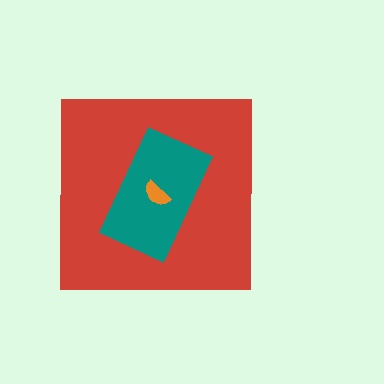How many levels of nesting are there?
3.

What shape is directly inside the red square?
The teal rectangle.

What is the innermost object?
The orange semicircle.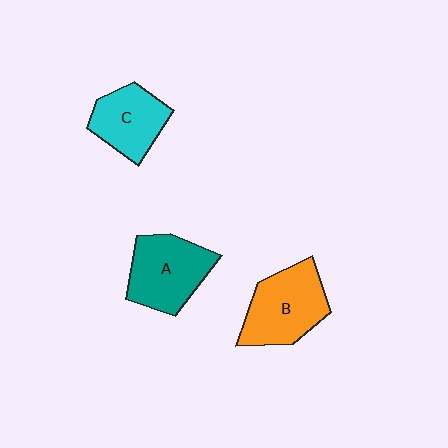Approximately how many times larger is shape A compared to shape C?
Approximately 1.2 times.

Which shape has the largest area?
Shape B (orange).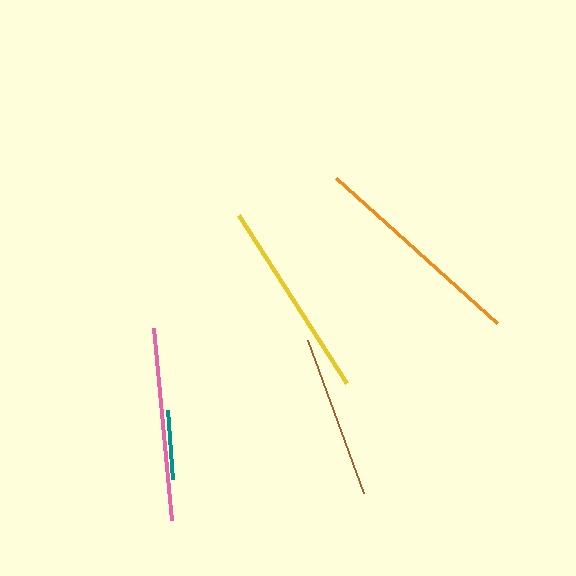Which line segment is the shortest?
The teal line is the shortest at approximately 70 pixels.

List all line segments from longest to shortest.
From longest to shortest: orange, yellow, pink, brown, teal.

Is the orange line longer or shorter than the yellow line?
The orange line is longer than the yellow line.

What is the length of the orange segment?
The orange segment is approximately 217 pixels long.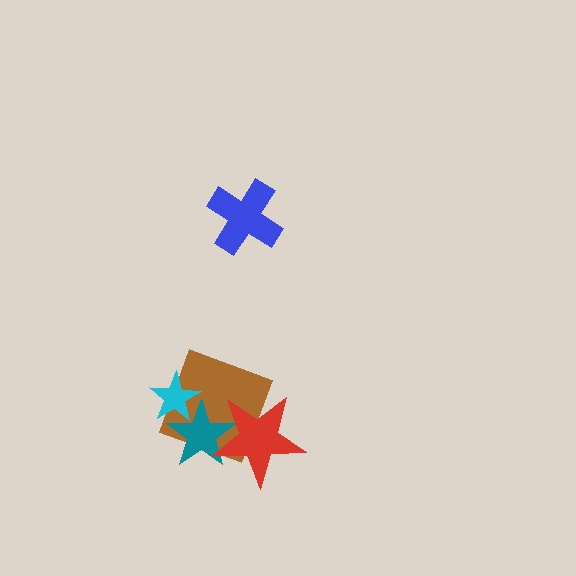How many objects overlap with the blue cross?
0 objects overlap with the blue cross.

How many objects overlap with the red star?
2 objects overlap with the red star.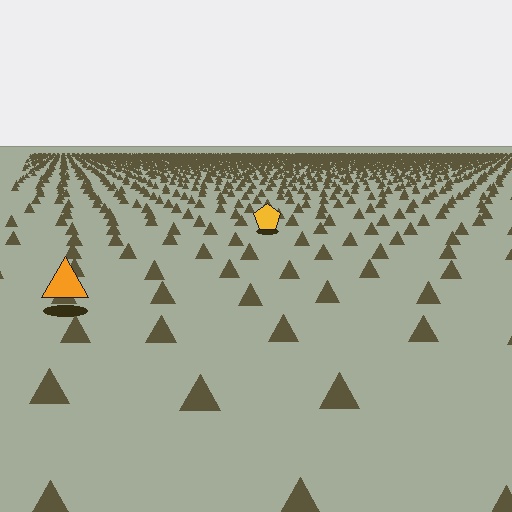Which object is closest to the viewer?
The orange triangle is closest. The texture marks near it are larger and more spread out.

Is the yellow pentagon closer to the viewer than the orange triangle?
No. The orange triangle is closer — you can tell from the texture gradient: the ground texture is coarser near it.